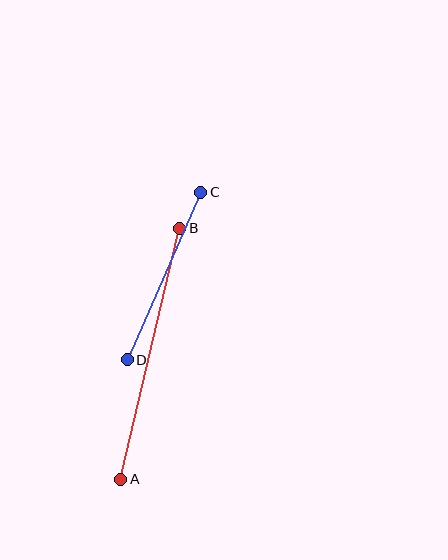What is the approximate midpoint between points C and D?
The midpoint is at approximately (164, 276) pixels.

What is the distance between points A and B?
The distance is approximately 258 pixels.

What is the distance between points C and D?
The distance is approximately 183 pixels.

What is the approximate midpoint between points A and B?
The midpoint is at approximately (150, 354) pixels.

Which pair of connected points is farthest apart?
Points A and B are farthest apart.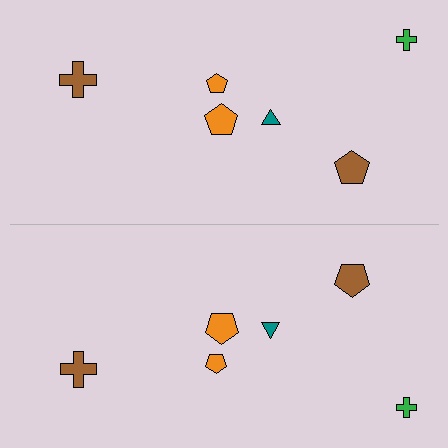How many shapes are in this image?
There are 12 shapes in this image.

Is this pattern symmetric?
Yes, this pattern has bilateral (reflection) symmetry.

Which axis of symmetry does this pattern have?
The pattern has a horizontal axis of symmetry running through the center of the image.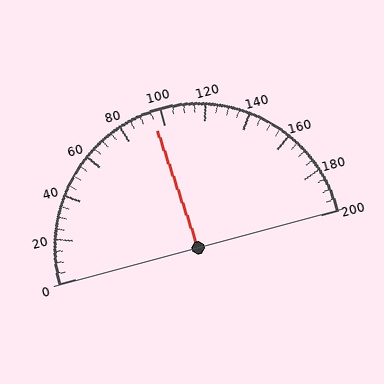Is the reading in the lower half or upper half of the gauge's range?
The reading is in the lower half of the range (0 to 200).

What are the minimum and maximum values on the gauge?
The gauge ranges from 0 to 200.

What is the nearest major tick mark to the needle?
The nearest major tick mark is 100.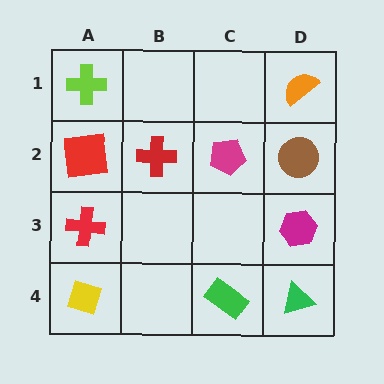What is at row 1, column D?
An orange semicircle.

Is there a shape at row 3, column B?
No, that cell is empty.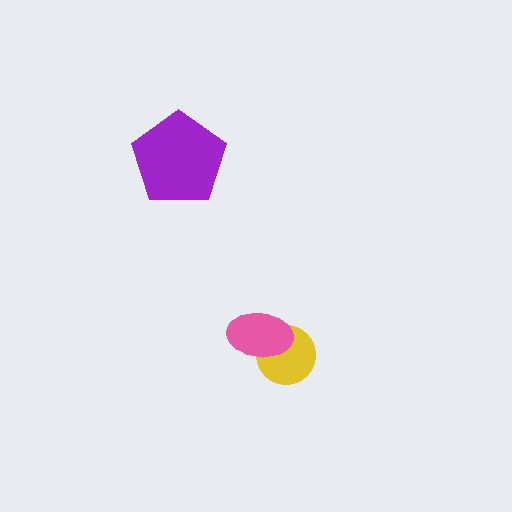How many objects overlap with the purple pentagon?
0 objects overlap with the purple pentagon.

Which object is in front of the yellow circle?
The pink ellipse is in front of the yellow circle.